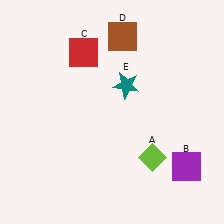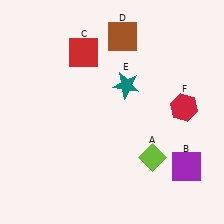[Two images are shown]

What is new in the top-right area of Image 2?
A red hexagon (F) was added in the top-right area of Image 2.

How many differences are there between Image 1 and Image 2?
There is 1 difference between the two images.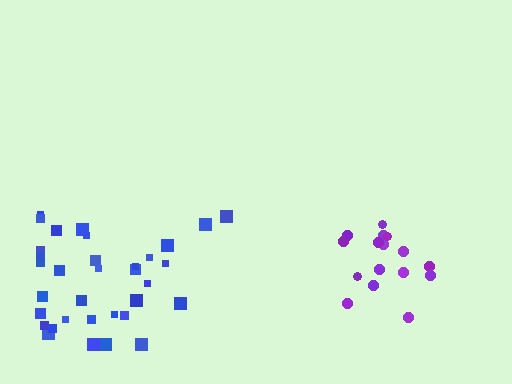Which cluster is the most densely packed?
Purple.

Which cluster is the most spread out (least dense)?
Blue.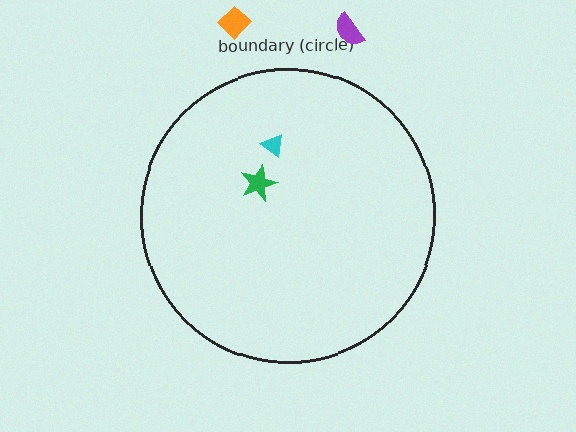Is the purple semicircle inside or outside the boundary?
Outside.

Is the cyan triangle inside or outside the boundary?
Inside.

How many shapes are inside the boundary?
2 inside, 2 outside.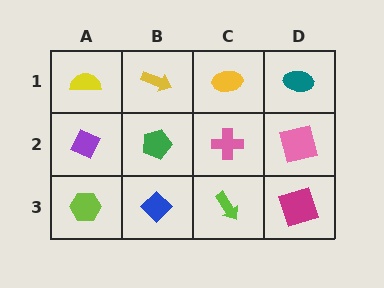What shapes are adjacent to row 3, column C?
A pink cross (row 2, column C), a blue diamond (row 3, column B), a magenta square (row 3, column D).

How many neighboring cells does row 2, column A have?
3.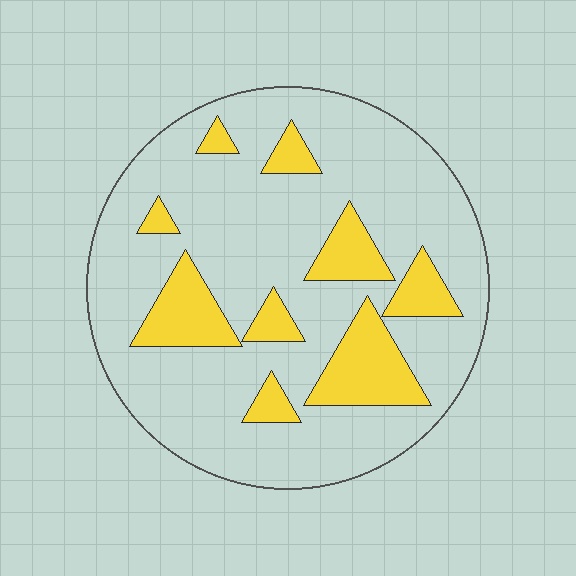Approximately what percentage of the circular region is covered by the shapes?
Approximately 20%.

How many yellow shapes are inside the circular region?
9.